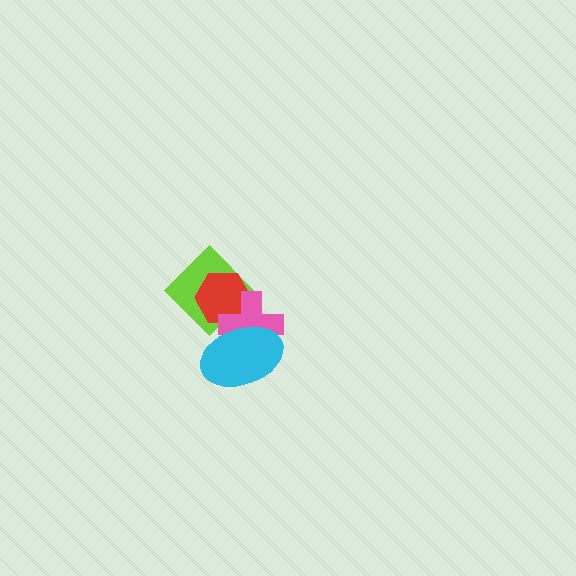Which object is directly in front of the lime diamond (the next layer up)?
The red hexagon is directly in front of the lime diamond.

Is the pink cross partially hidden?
Yes, it is partially covered by another shape.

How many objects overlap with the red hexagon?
3 objects overlap with the red hexagon.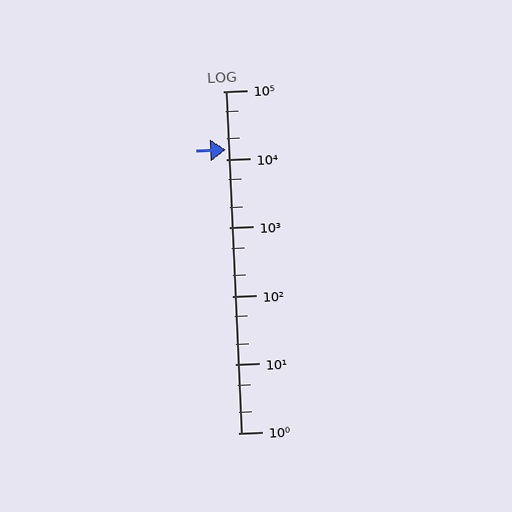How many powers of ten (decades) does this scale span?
The scale spans 5 decades, from 1 to 100000.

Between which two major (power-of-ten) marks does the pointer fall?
The pointer is between 10000 and 100000.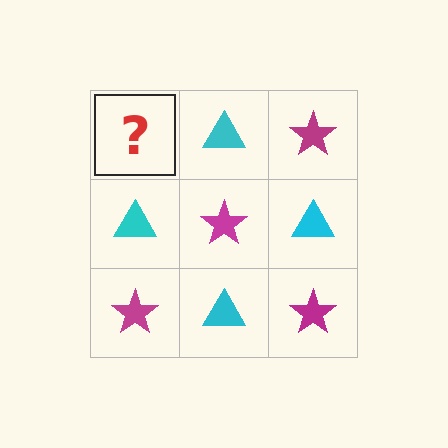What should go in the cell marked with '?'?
The missing cell should contain a magenta star.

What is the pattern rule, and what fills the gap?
The rule is that it alternates magenta star and cyan triangle in a checkerboard pattern. The gap should be filled with a magenta star.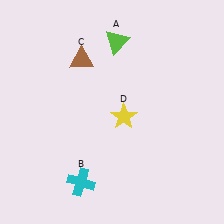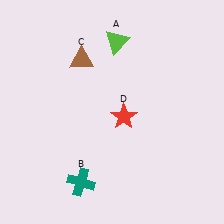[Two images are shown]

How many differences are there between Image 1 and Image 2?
There are 2 differences between the two images.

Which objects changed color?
B changed from cyan to teal. D changed from yellow to red.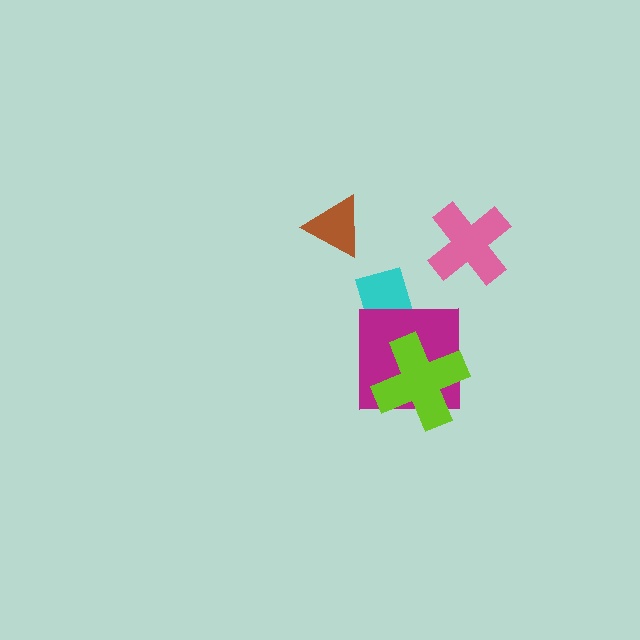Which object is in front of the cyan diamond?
The magenta square is in front of the cyan diamond.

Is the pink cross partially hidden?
No, no other shape covers it.